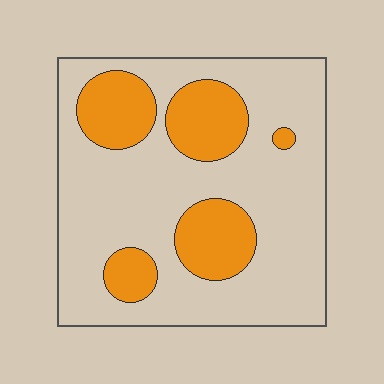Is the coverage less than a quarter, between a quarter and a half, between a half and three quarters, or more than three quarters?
Between a quarter and a half.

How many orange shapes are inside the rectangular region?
5.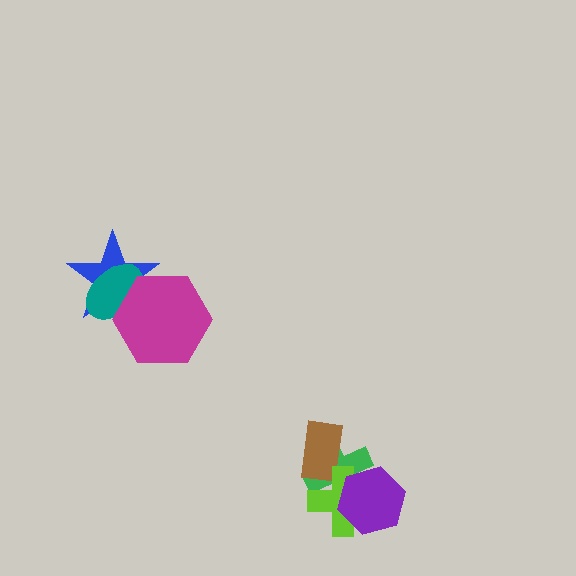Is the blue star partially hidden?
Yes, it is partially covered by another shape.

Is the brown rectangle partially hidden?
Yes, it is partially covered by another shape.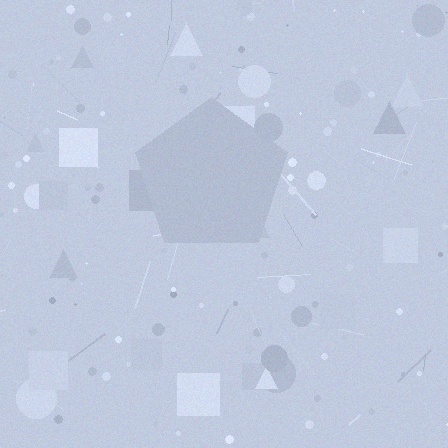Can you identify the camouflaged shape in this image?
The camouflaged shape is a pentagon.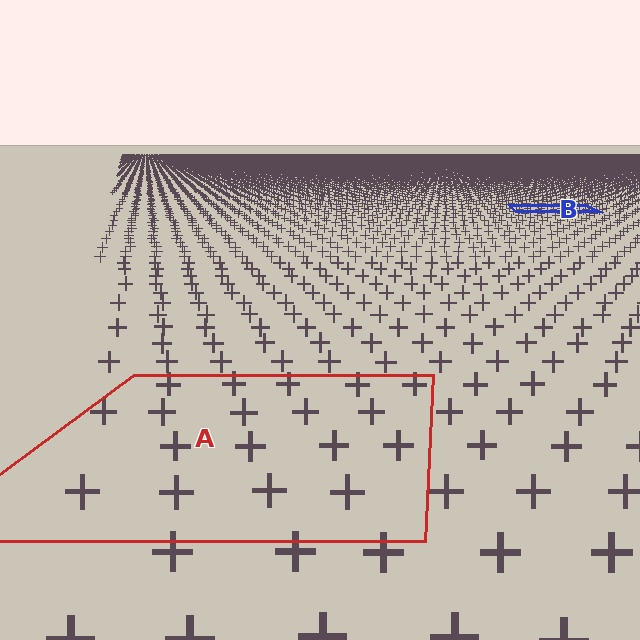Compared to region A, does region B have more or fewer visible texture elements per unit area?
Region B has more texture elements per unit area — they are packed more densely because it is farther away.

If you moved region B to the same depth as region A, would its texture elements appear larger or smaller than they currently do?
They would appear larger. At a closer depth, the same texture elements are projected at a bigger on-screen size.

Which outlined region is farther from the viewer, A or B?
Region B is farther from the viewer — the texture elements inside it appear smaller and more densely packed.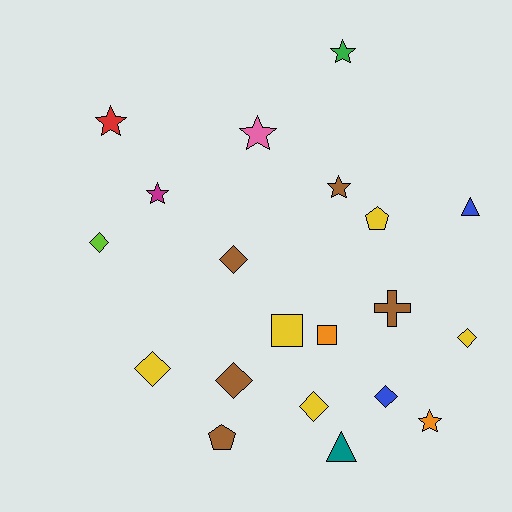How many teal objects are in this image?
There is 1 teal object.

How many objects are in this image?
There are 20 objects.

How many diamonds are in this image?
There are 7 diamonds.